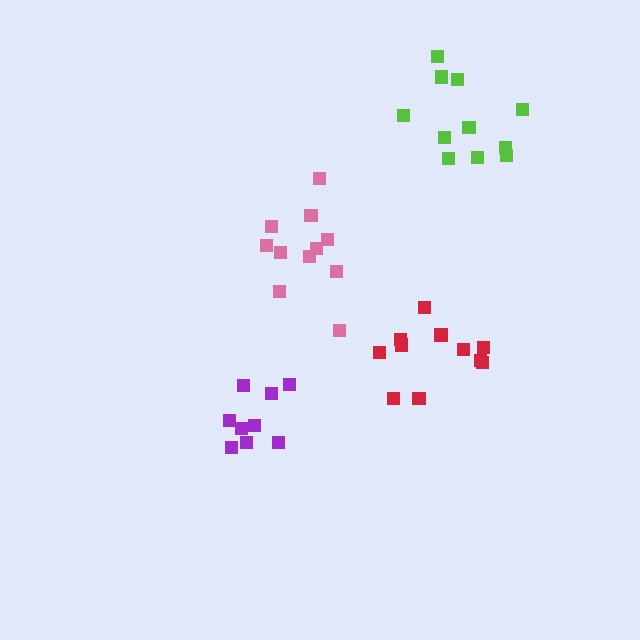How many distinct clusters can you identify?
There are 4 distinct clusters.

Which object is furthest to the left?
The purple cluster is leftmost.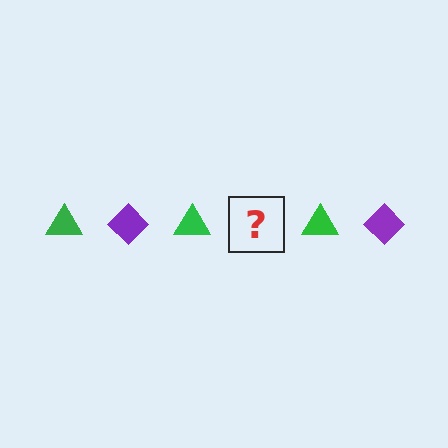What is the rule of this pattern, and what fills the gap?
The rule is that the pattern alternates between green triangle and purple diamond. The gap should be filled with a purple diamond.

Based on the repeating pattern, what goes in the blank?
The blank should be a purple diamond.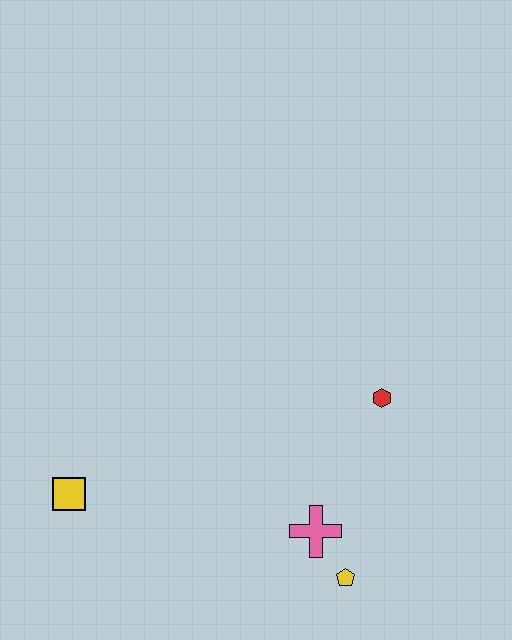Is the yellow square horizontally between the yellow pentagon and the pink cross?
No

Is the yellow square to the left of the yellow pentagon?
Yes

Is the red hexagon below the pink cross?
No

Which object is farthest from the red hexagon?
The yellow square is farthest from the red hexagon.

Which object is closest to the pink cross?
The yellow pentagon is closest to the pink cross.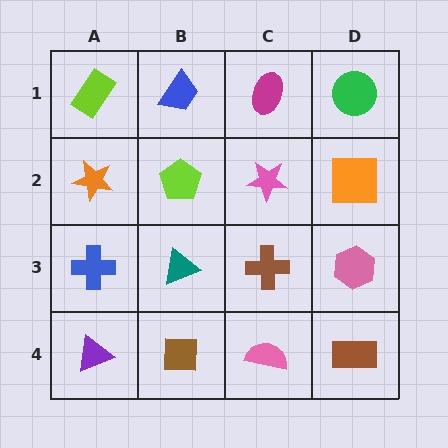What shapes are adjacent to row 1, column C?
A pink star (row 2, column C), a blue trapezoid (row 1, column B), a green circle (row 1, column D).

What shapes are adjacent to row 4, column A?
A blue cross (row 3, column A), a brown square (row 4, column B).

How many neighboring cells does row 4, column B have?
3.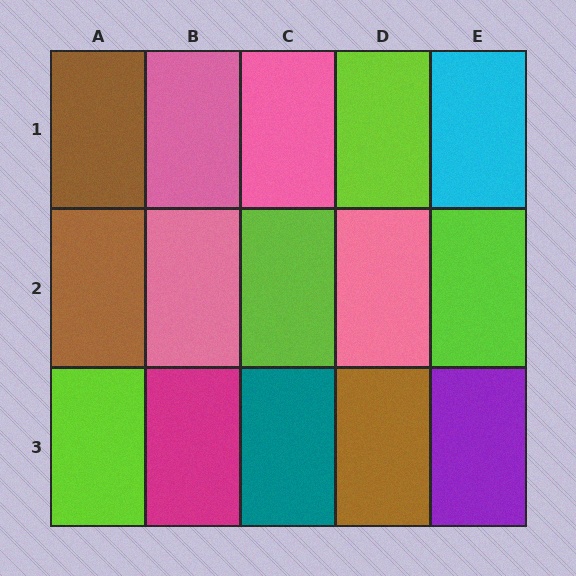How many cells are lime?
4 cells are lime.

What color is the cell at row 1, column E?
Cyan.